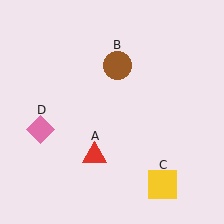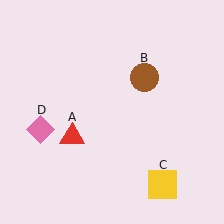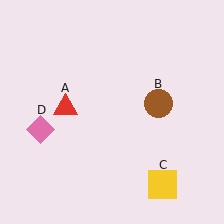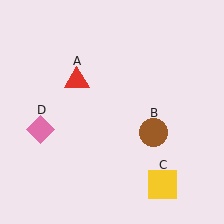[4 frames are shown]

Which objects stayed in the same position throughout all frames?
Yellow square (object C) and pink diamond (object D) remained stationary.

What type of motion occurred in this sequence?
The red triangle (object A), brown circle (object B) rotated clockwise around the center of the scene.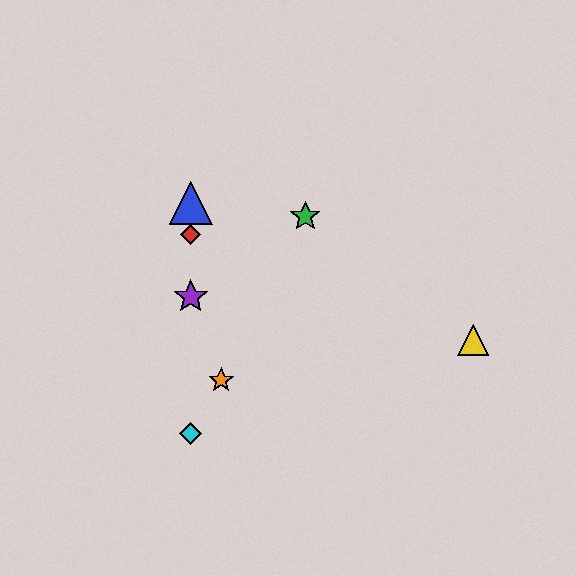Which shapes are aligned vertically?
The red diamond, the blue triangle, the purple star, the cyan diamond are aligned vertically.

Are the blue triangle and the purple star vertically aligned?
Yes, both are at x≈191.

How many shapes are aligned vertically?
4 shapes (the red diamond, the blue triangle, the purple star, the cyan diamond) are aligned vertically.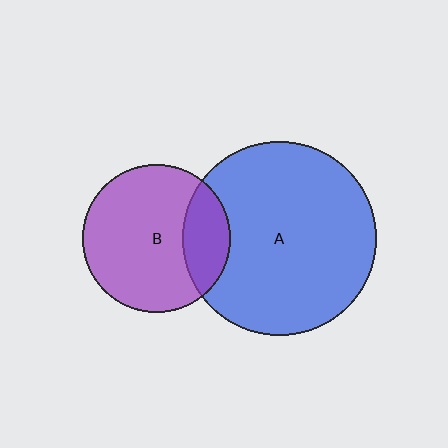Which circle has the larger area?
Circle A (blue).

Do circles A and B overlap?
Yes.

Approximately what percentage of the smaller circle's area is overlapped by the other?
Approximately 25%.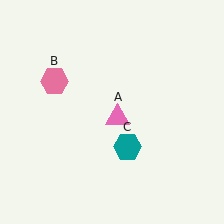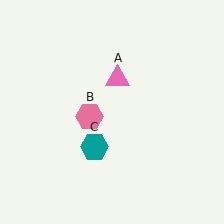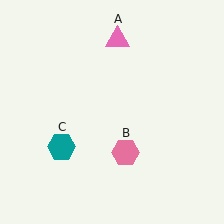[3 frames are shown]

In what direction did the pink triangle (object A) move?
The pink triangle (object A) moved up.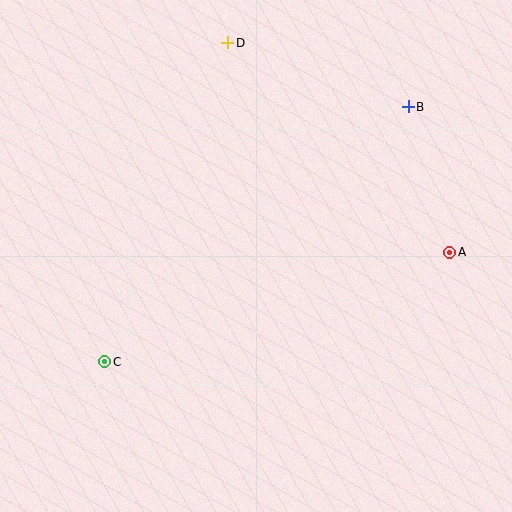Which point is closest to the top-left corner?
Point D is closest to the top-left corner.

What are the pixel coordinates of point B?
Point B is at (408, 107).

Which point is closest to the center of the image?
Point C at (105, 362) is closest to the center.